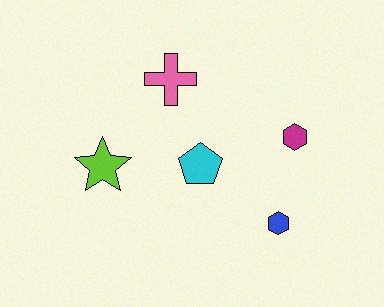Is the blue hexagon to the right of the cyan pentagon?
Yes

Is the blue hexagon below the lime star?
Yes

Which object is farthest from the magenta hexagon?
The lime star is farthest from the magenta hexagon.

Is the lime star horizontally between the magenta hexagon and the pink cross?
No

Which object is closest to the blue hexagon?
The magenta hexagon is closest to the blue hexagon.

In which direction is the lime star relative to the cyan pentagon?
The lime star is to the left of the cyan pentagon.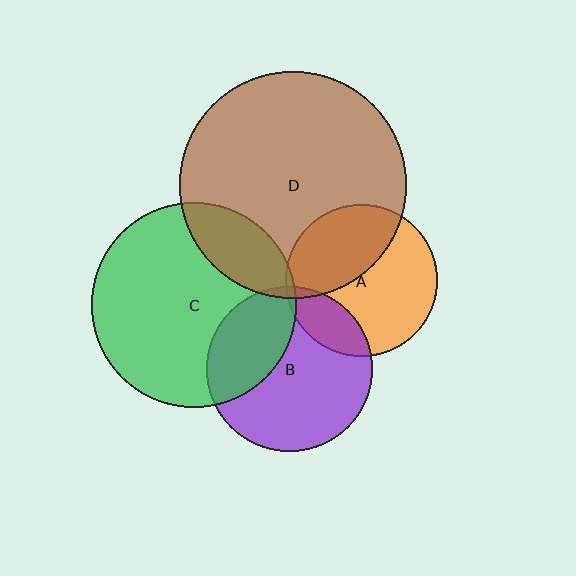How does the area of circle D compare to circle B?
Approximately 1.9 times.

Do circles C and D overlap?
Yes.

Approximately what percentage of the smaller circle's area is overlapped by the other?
Approximately 20%.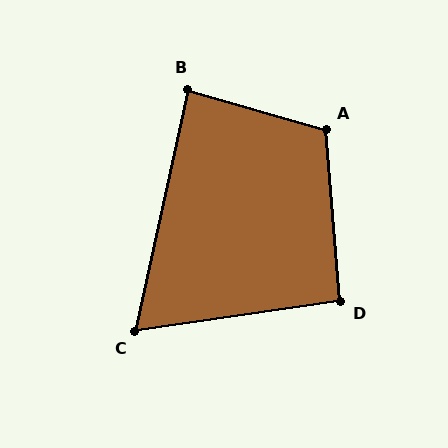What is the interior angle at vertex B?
Approximately 86 degrees (approximately right).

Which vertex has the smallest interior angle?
C, at approximately 69 degrees.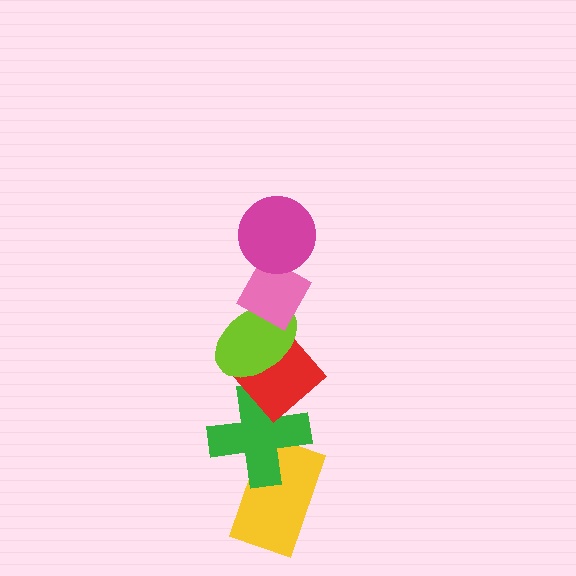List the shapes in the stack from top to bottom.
From top to bottom: the magenta circle, the pink diamond, the lime ellipse, the red diamond, the green cross, the yellow rectangle.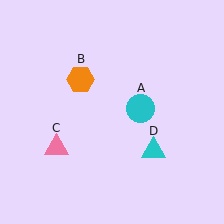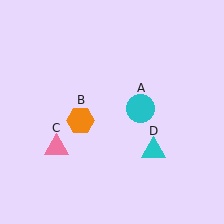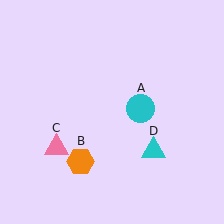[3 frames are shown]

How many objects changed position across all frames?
1 object changed position: orange hexagon (object B).